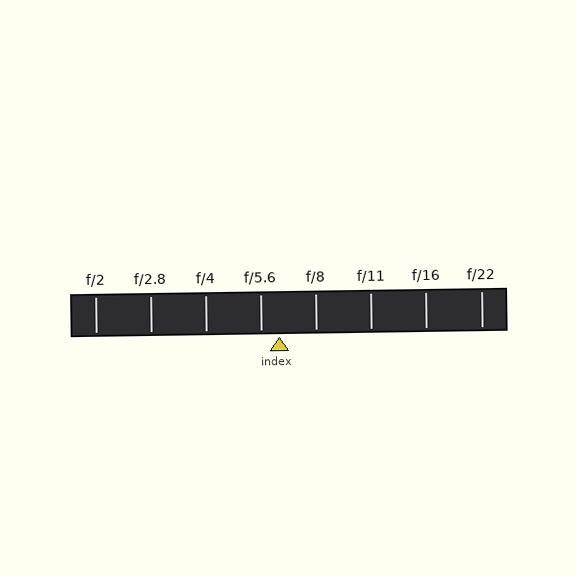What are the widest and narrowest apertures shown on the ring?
The widest aperture shown is f/2 and the narrowest is f/22.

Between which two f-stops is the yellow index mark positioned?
The index mark is between f/5.6 and f/8.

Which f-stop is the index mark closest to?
The index mark is closest to f/5.6.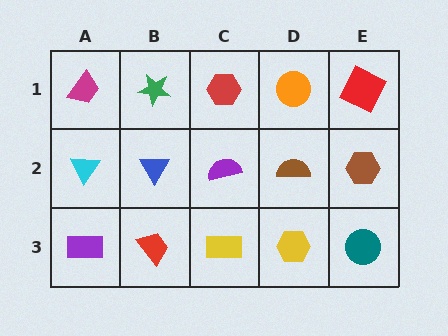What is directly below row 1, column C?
A purple semicircle.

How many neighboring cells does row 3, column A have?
2.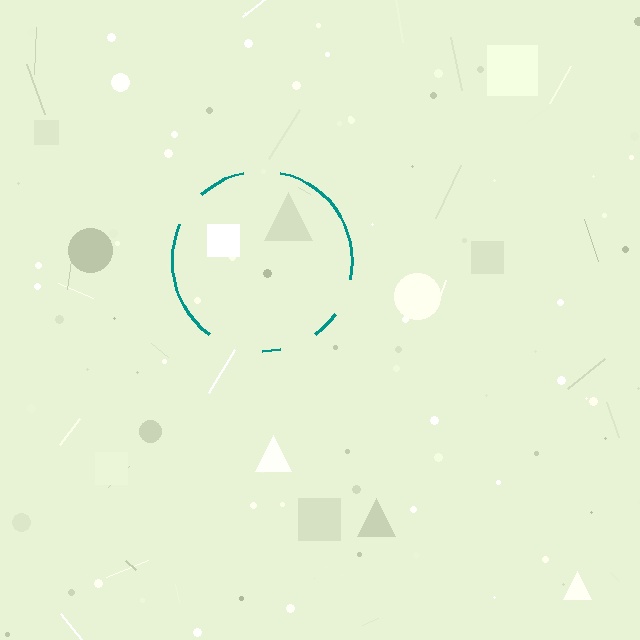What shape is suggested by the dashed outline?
The dashed outline suggests a circle.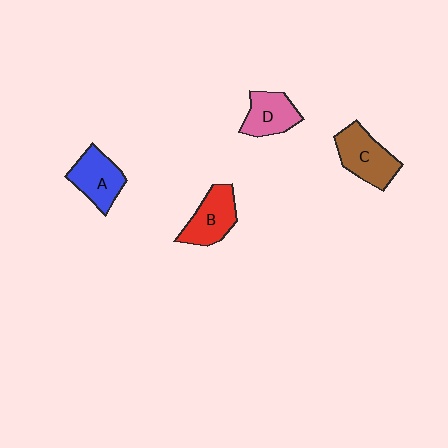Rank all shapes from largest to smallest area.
From largest to smallest: C (brown), B (red), A (blue), D (pink).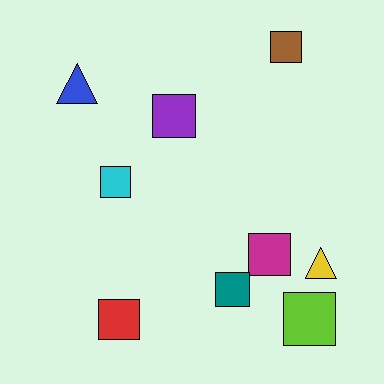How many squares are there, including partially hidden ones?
There are 7 squares.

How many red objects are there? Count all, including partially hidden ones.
There is 1 red object.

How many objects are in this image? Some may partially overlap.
There are 9 objects.